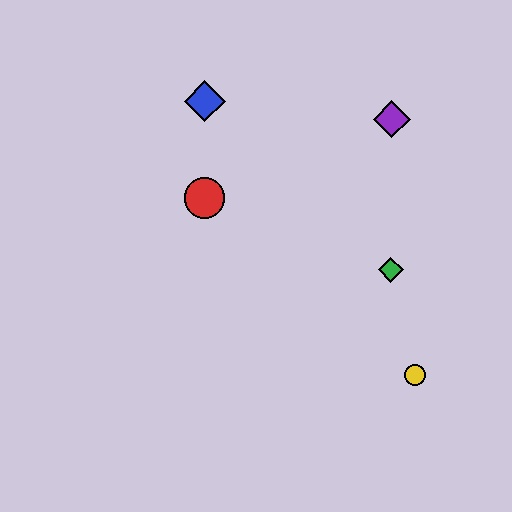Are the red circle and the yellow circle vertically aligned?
No, the red circle is at x≈205 and the yellow circle is at x≈415.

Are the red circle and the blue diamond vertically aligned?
Yes, both are at x≈205.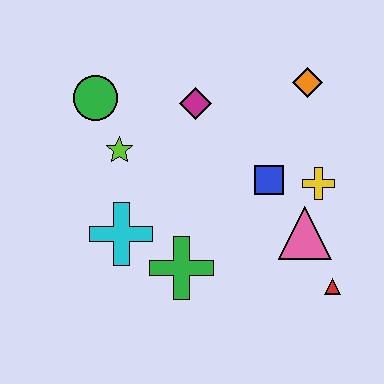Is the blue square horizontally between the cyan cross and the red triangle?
Yes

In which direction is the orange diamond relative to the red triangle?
The orange diamond is above the red triangle.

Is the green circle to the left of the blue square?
Yes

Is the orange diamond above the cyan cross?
Yes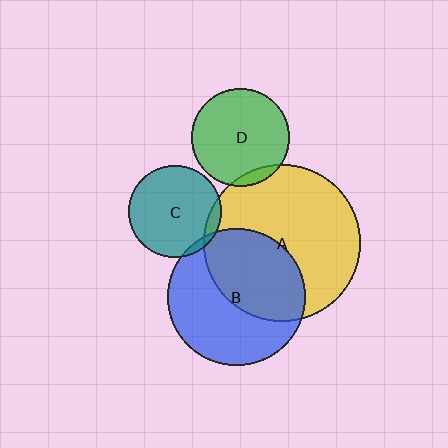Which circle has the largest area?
Circle A (yellow).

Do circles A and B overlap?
Yes.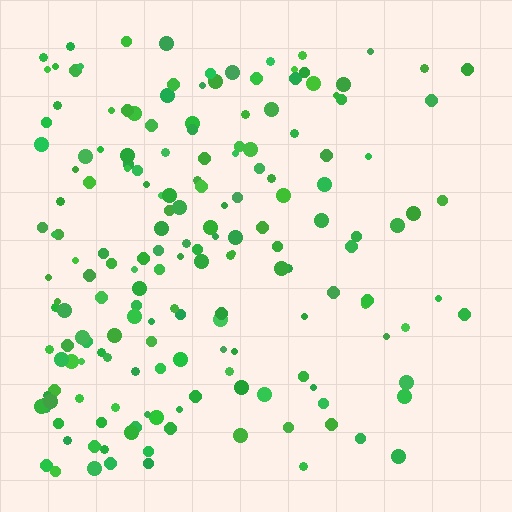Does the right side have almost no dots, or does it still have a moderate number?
Still a moderate number, just noticeably fewer than the left.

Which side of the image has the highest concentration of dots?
The left.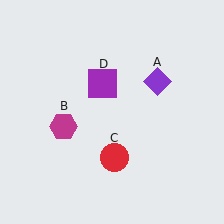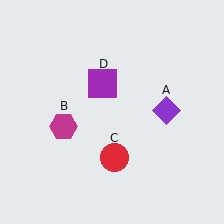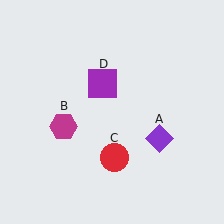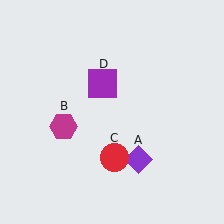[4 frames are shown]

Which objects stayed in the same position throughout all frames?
Magenta hexagon (object B) and red circle (object C) and purple square (object D) remained stationary.